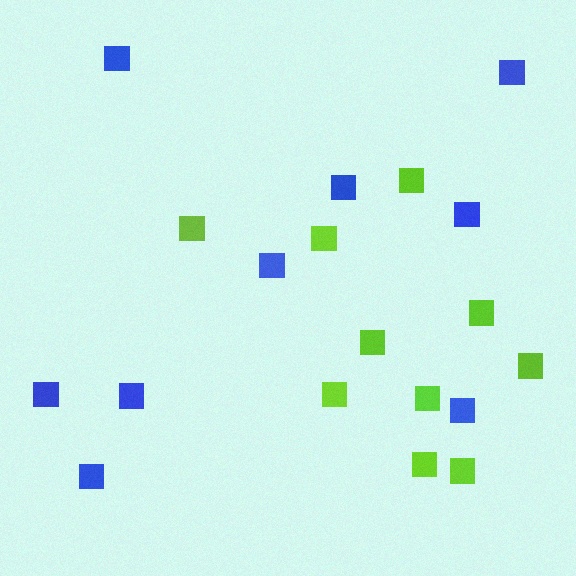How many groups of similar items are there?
There are 2 groups: one group of lime squares (10) and one group of blue squares (9).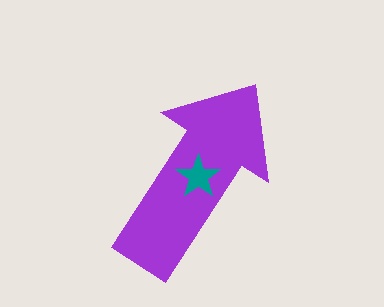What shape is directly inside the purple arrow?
The teal star.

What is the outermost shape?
The purple arrow.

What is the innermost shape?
The teal star.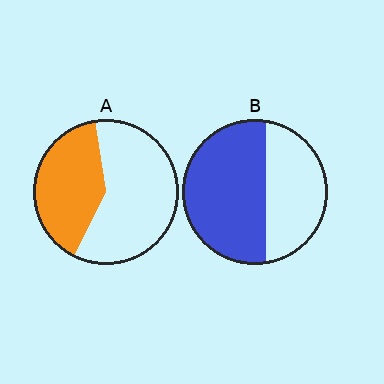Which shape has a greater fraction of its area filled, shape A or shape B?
Shape B.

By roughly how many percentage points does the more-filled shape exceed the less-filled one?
By roughly 20 percentage points (B over A).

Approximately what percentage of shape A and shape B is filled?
A is approximately 40% and B is approximately 60%.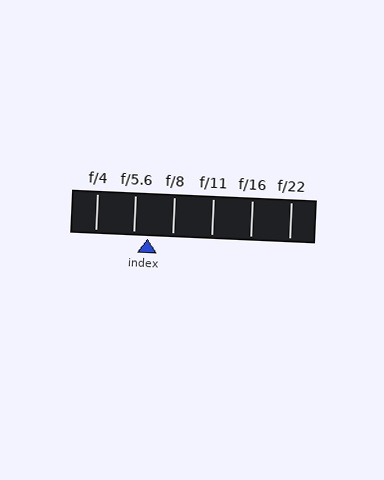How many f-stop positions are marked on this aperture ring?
There are 6 f-stop positions marked.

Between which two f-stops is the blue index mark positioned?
The index mark is between f/5.6 and f/8.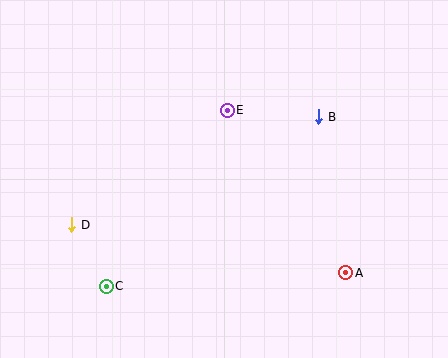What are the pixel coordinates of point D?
Point D is at (72, 225).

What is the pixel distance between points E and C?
The distance between E and C is 213 pixels.